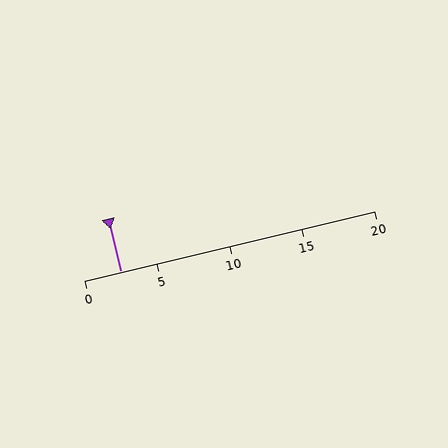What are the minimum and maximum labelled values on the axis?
The axis runs from 0 to 20.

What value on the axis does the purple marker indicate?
The marker indicates approximately 2.5.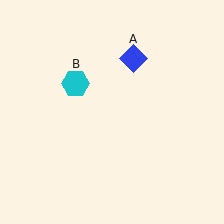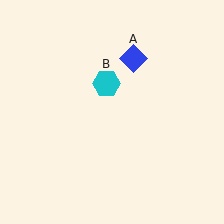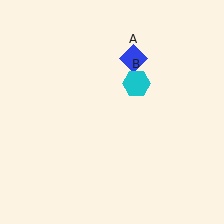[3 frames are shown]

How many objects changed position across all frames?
1 object changed position: cyan hexagon (object B).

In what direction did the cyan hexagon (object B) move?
The cyan hexagon (object B) moved right.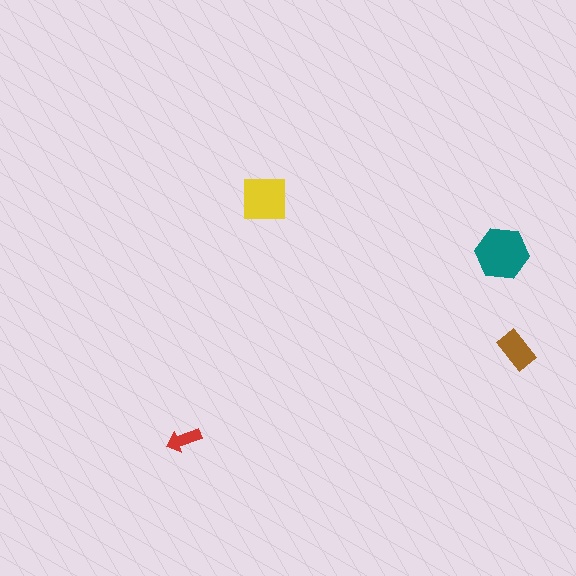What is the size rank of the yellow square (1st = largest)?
2nd.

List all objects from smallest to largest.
The red arrow, the brown rectangle, the yellow square, the teal hexagon.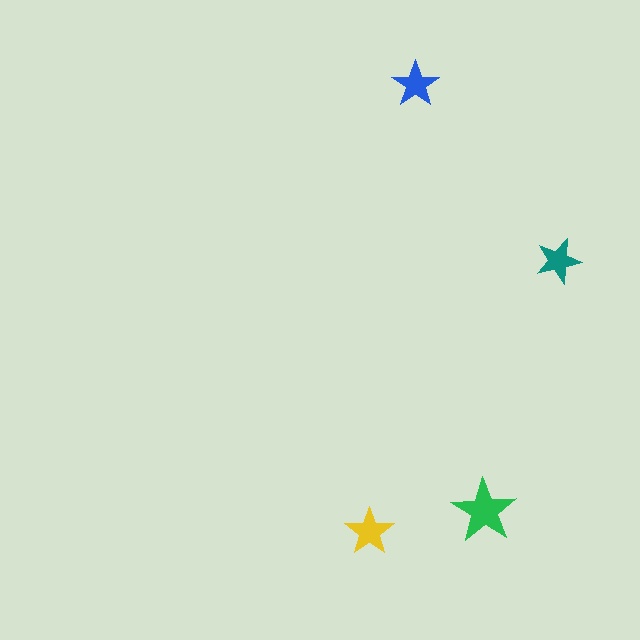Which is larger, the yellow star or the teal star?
The yellow one.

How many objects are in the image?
There are 4 objects in the image.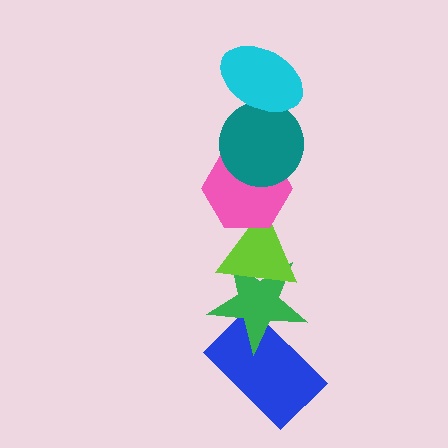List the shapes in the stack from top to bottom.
From top to bottom: the cyan ellipse, the teal circle, the pink hexagon, the lime triangle, the green star, the blue rectangle.